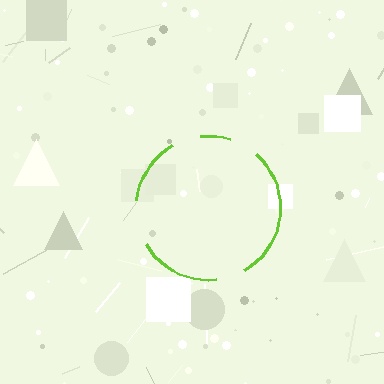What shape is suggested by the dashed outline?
The dashed outline suggests a circle.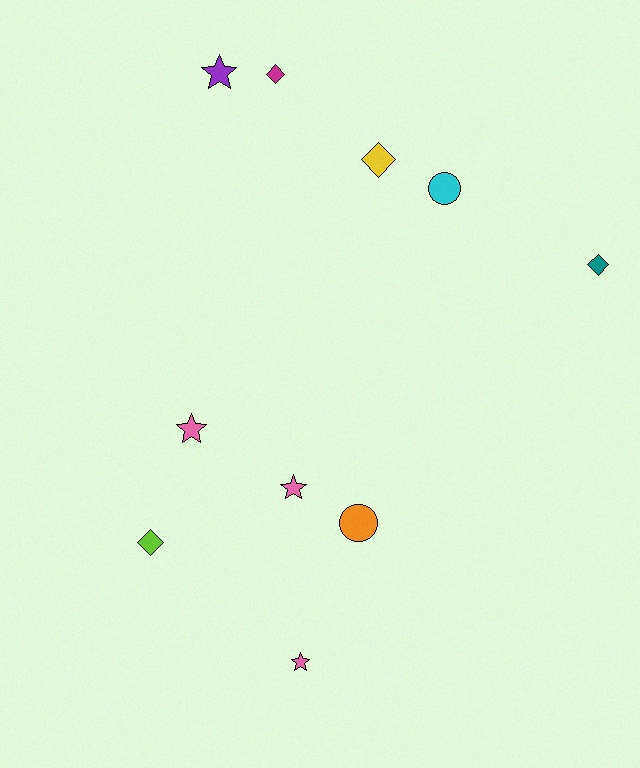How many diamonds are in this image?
There are 4 diamonds.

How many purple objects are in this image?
There is 1 purple object.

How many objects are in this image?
There are 10 objects.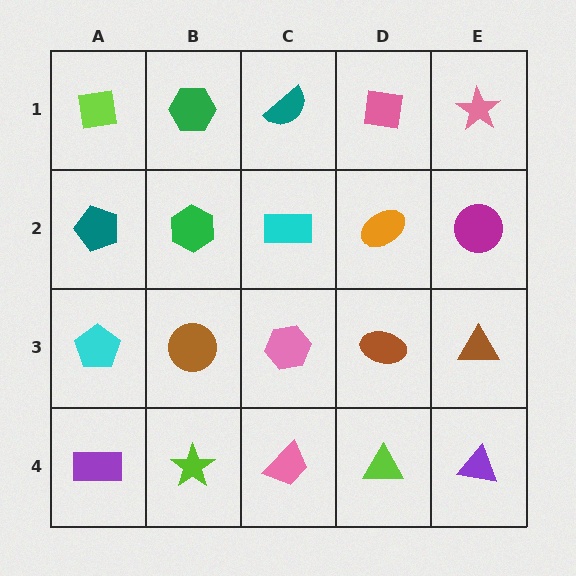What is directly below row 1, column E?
A magenta circle.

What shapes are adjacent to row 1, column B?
A green hexagon (row 2, column B), a lime square (row 1, column A), a teal semicircle (row 1, column C).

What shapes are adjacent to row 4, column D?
A brown ellipse (row 3, column D), a pink trapezoid (row 4, column C), a purple triangle (row 4, column E).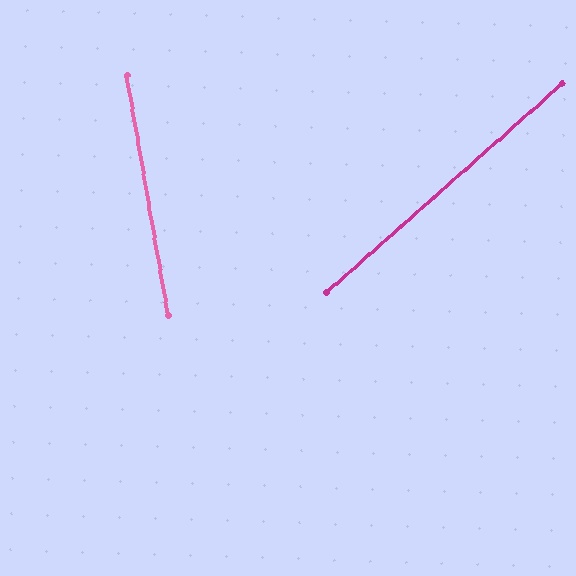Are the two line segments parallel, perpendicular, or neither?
Neither parallel nor perpendicular — they differ by about 58°.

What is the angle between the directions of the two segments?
Approximately 58 degrees.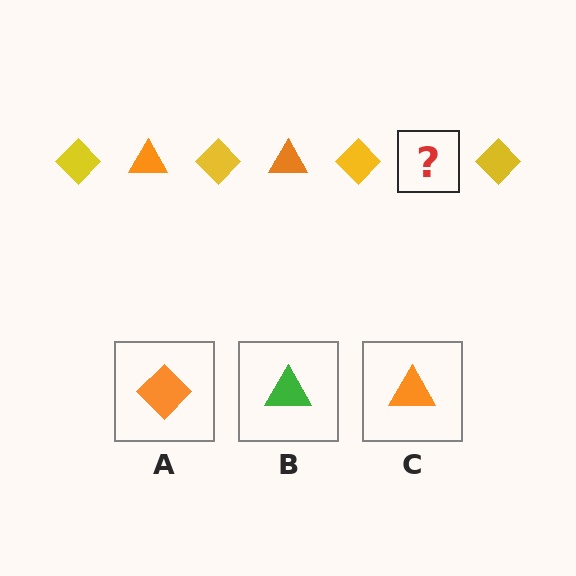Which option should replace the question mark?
Option C.